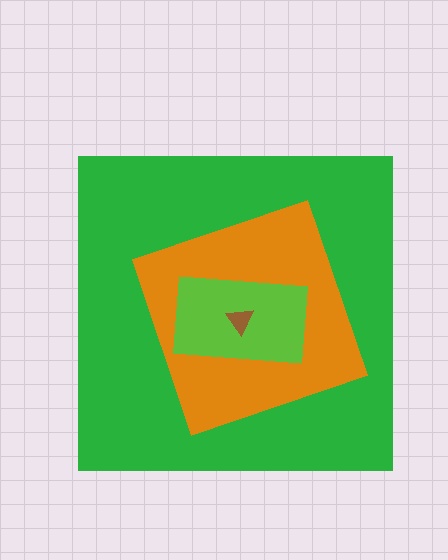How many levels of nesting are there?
4.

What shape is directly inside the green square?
The orange diamond.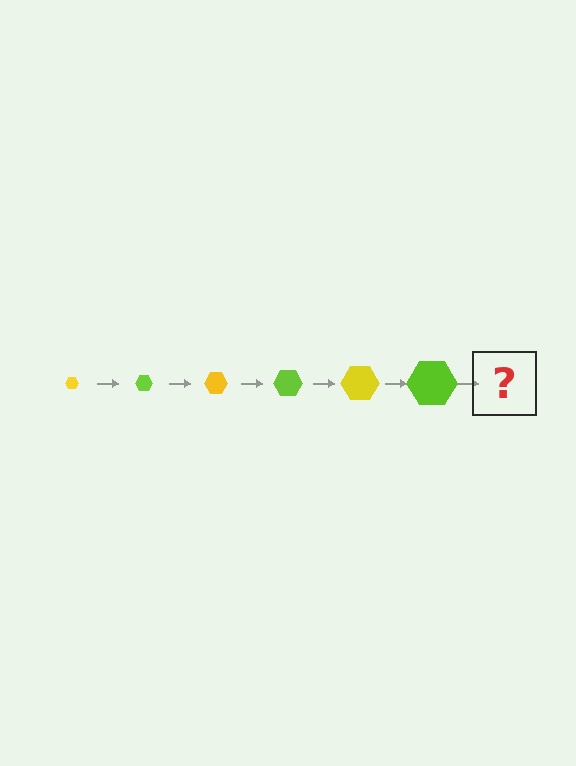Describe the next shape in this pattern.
It should be a yellow hexagon, larger than the previous one.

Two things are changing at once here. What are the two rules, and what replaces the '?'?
The two rules are that the hexagon grows larger each step and the color cycles through yellow and lime. The '?' should be a yellow hexagon, larger than the previous one.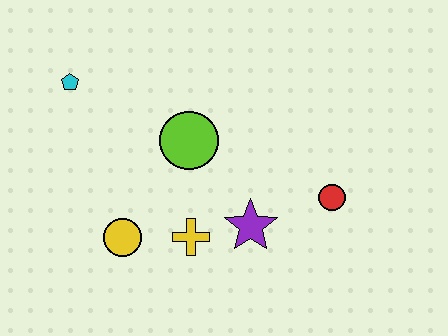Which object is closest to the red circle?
The purple star is closest to the red circle.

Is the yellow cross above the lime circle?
No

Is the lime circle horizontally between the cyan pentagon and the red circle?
Yes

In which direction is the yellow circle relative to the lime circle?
The yellow circle is below the lime circle.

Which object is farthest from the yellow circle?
The red circle is farthest from the yellow circle.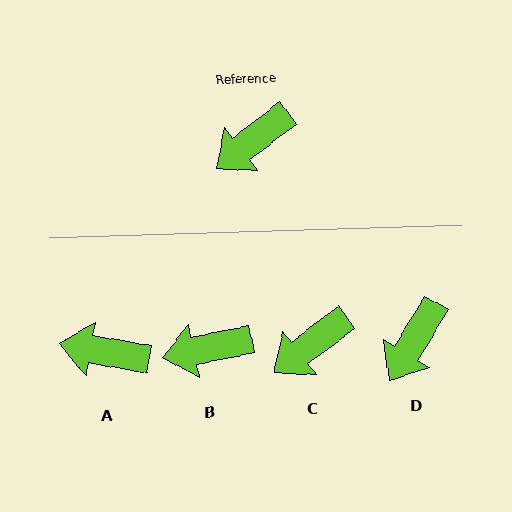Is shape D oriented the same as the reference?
No, it is off by about 21 degrees.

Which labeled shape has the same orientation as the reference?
C.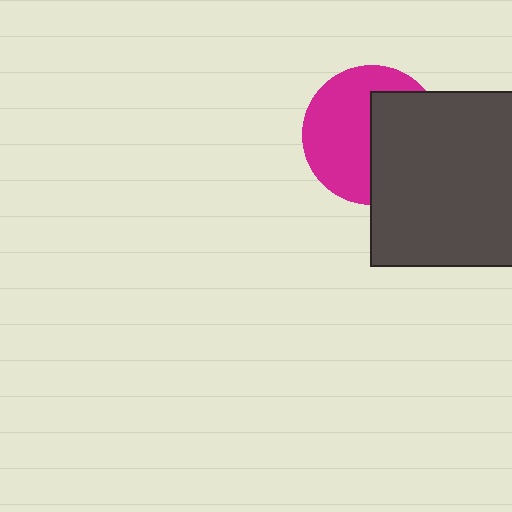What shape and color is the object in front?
The object in front is a dark gray square.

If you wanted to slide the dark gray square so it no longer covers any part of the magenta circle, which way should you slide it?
Slide it right — that is the most direct way to separate the two shapes.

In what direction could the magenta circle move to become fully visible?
The magenta circle could move left. That would shift it out from behind the dark gray square entirely.